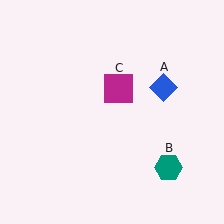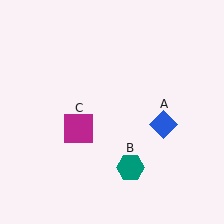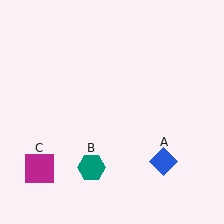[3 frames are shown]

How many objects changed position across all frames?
3 objects changed position: blue diamond (object A), teal hexagon (object B), magenta square (object C).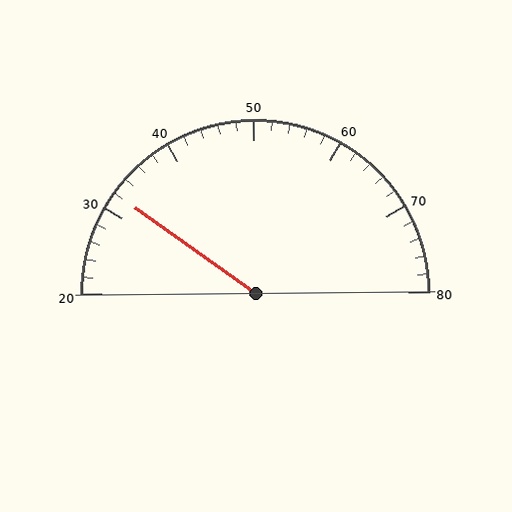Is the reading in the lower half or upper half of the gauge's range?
The reading is in the lower half of the range (20 to 80).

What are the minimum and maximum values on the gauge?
The gauge ranges from 20 to 80.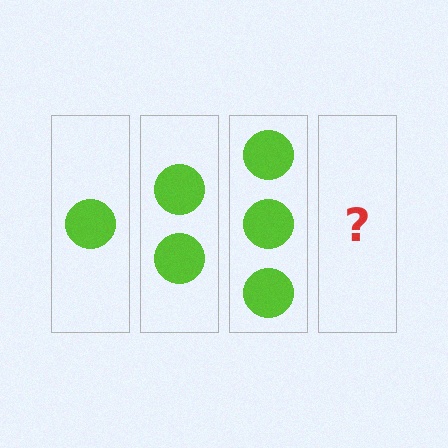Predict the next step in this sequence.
The next step is 4 circles.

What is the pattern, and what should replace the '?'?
The pattern is that each step adds one more circle. The '?' should be 4 circles.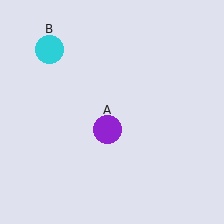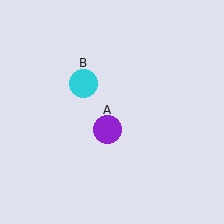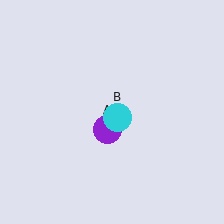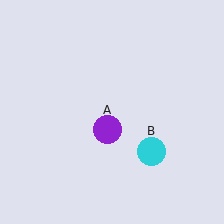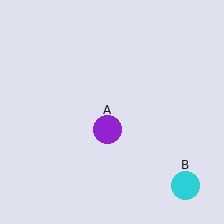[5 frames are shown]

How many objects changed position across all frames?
1 object changed position: cyan circle (object B).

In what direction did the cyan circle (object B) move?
The cyan circle (object B) moved down and to the right.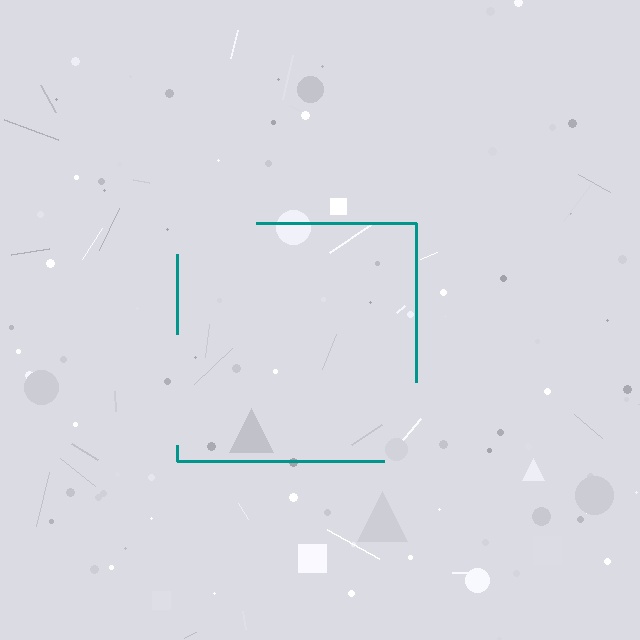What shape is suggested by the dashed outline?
The dashed outline suggests a square.